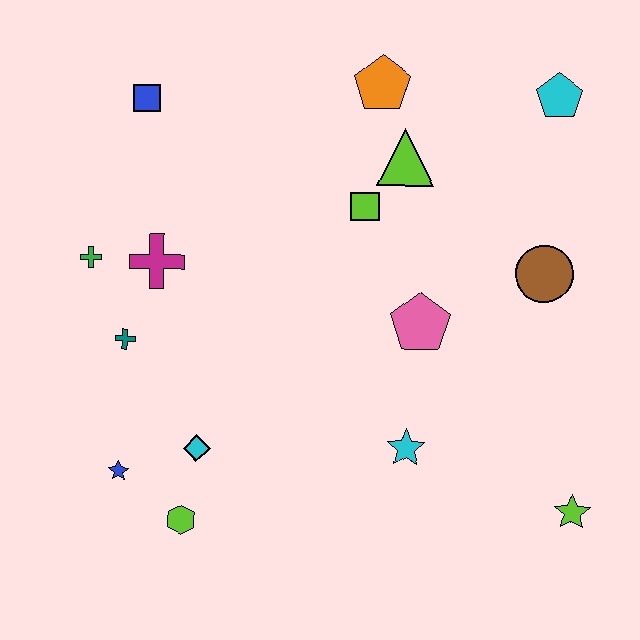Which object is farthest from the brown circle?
The blue star is farthest from the brown circle.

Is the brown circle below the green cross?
Yes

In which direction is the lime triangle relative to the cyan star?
The lime triangle is above the cyan star.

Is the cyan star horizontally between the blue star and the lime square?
No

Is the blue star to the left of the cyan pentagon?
Yes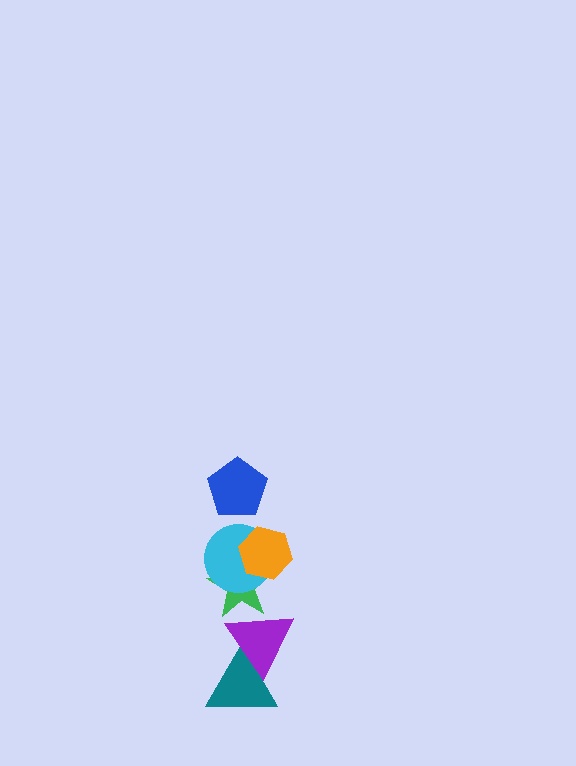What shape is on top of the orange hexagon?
The blue pentagon is on top of the orange hexagon.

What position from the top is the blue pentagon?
The blue pentagon is 1st from the top.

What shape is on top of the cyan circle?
The orange hexagon is on top of the cyan circle.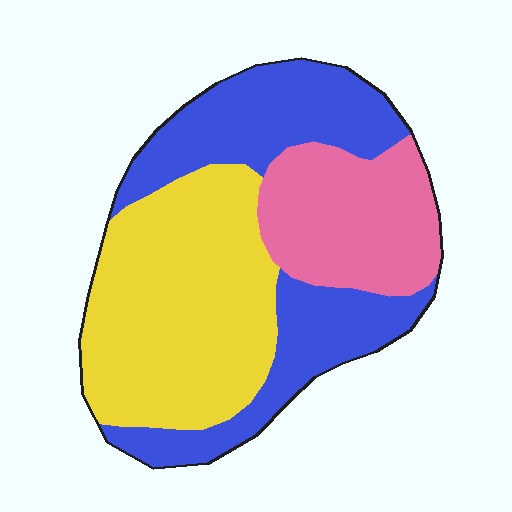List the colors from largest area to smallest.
From largest to smallest: yellow, blue, pink.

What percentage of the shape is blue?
Blue covers around 35% of the shape.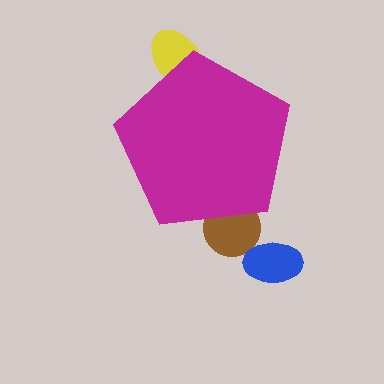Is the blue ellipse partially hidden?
No, the blue ellipse is fully visible.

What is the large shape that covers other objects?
A magenta pentagon.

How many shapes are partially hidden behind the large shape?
2 shapes are partially hidden.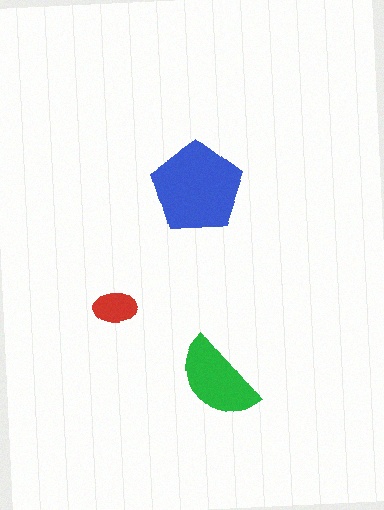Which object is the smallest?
The red ellipse.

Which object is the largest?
The blue pentagon.